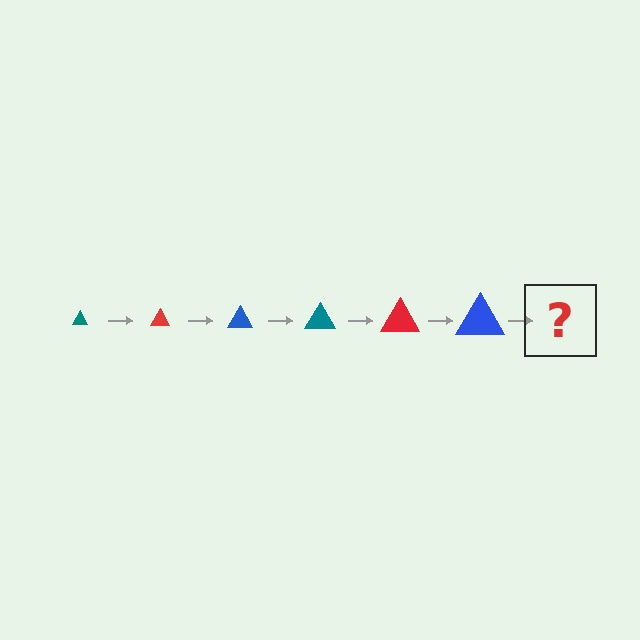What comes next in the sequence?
The next element should be a teal triangle, larger than the previous one.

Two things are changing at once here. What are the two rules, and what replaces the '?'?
The two rules are that the triangle grows larger each step and the color cycles through teal, red, and blue. The '?' should be a teal triangle, larger than the previous one.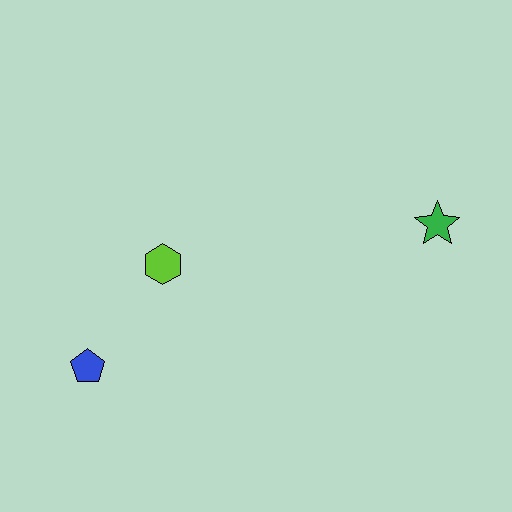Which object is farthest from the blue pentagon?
The green star is farthest from the blue pentagon.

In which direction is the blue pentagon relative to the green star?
The blue pentagon is to the left of the green star.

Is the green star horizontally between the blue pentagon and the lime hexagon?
No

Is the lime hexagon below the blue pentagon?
No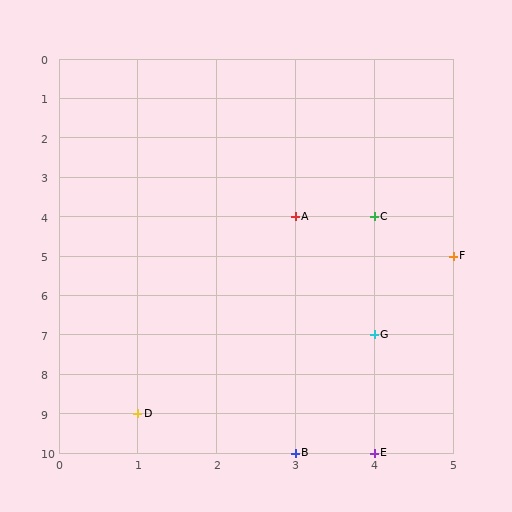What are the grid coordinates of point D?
Point D is at grid coordinates (1, 9).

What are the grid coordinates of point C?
Point C is at grid coordinates (4, 4).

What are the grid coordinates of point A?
Point A is at grid coordinates (3, 4).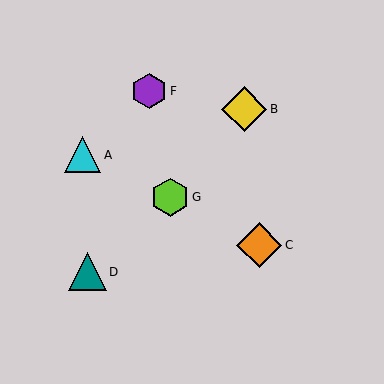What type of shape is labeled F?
Shape F is a purple hexagon.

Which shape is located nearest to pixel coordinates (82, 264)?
The teal triangle (labeled D) at (88, 272) is nearest to that location.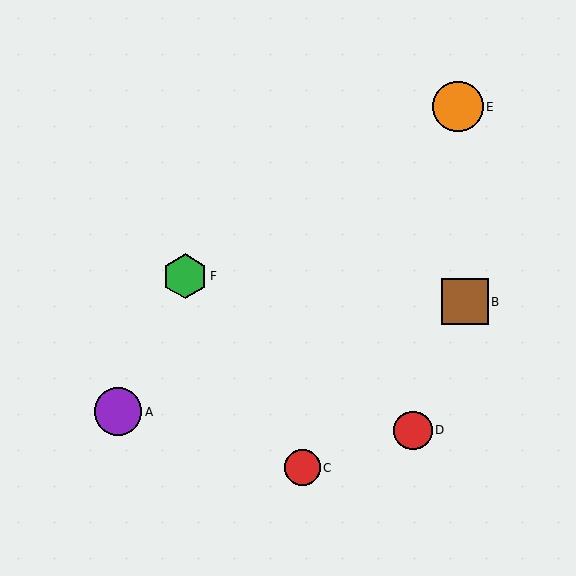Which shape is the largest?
The orange circle (labeled E) is the largest.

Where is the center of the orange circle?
The center of the orange circle is at (458, 107).